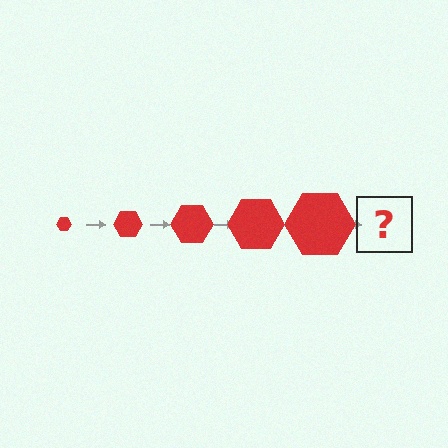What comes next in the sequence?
The next element should be a red hexagon, larger than the previous one.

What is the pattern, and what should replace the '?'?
The pattern is that the hexagon gets progressively larger each step. The '?' should be a red hexagon, larger than the previous one.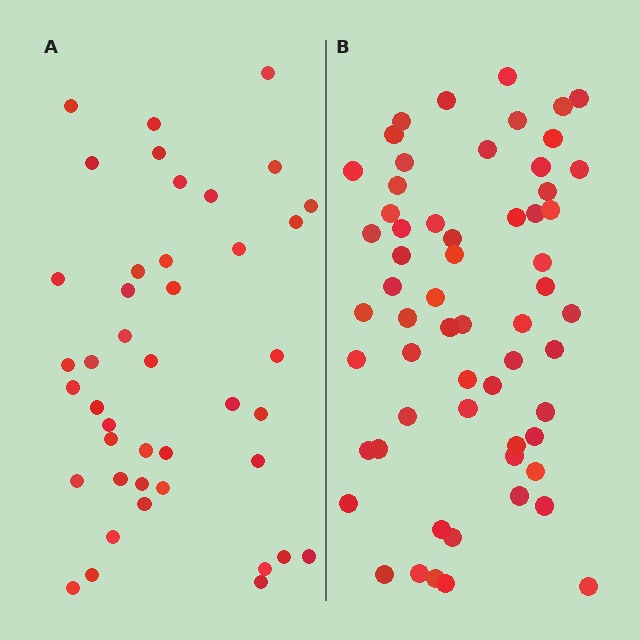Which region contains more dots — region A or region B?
Region B (the right region) has more dots.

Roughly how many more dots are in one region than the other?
Region B has approximately 20 more dots than region A.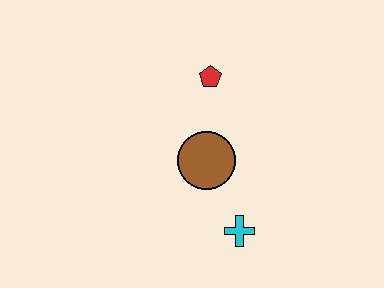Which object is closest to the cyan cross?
The brown circle is closest to the cyan cross.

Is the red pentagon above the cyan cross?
Yes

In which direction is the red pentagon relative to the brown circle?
The red pentagon is above the brown circle.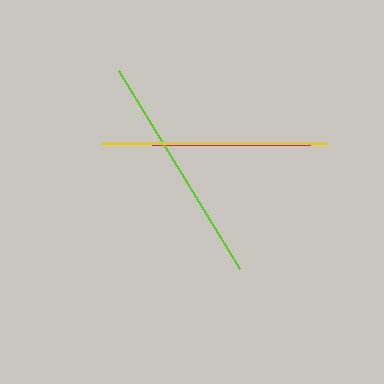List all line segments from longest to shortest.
From longest to shortest: lime, yellow, purple.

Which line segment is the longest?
The lime line is the longest at approximately 232 pixels.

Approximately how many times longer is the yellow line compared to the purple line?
The yellow line is approximately 1.4 times the length of the purple line.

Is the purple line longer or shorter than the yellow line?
The yellow line is longer than the purple line.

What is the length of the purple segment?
The purple segment is approximately 158 pixels long.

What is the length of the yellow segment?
The yellow segment is approximately 226 pixels long.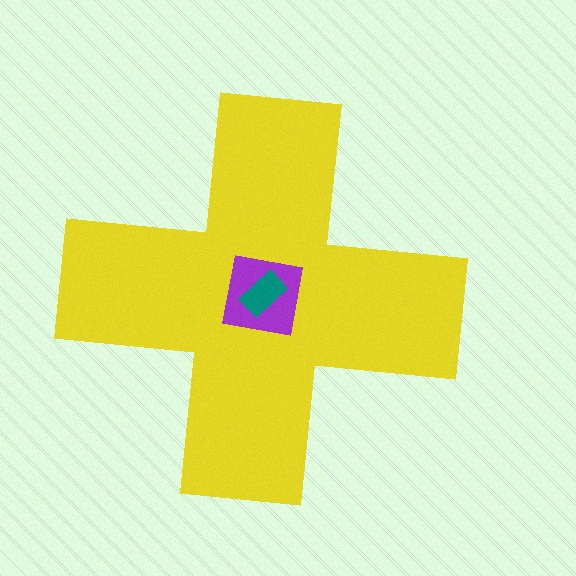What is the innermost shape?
The teal rectangle.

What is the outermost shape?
The yellow cross.